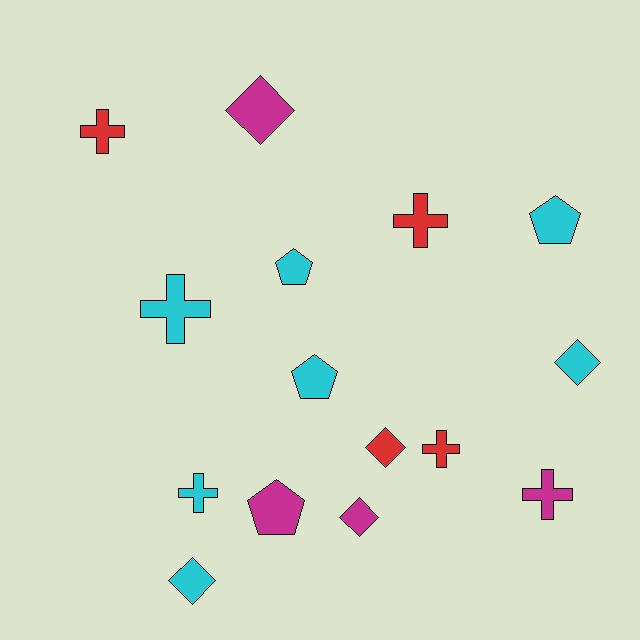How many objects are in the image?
There are 15 objects.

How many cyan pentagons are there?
There are 3 cyan pentagons.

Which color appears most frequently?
Cyan, with 7 objects.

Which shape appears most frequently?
Cross, with 6 objects.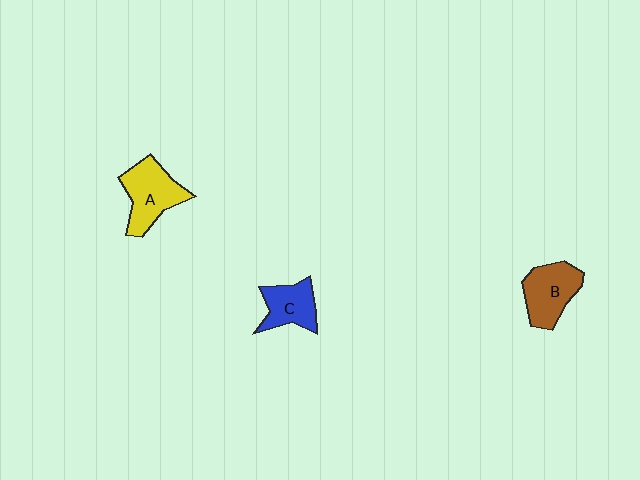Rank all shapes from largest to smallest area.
From largest to smallest: A (yellow), B (brown), C (blue).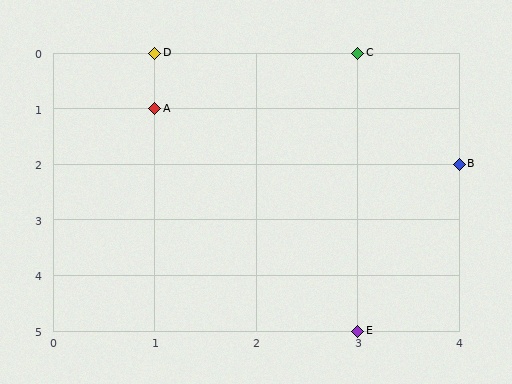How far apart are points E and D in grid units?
Points E and D are 2 columns and 5 rows apart (about 5.4 grid units diagonally).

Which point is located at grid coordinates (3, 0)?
Point C is at (3, 0).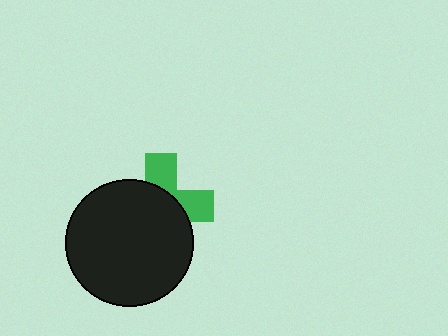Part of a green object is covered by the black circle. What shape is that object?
It is a cross.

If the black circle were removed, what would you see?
You would see the complete green cross.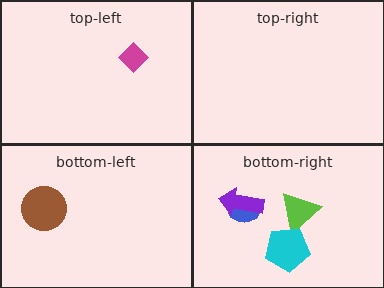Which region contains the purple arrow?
The bottom-right region.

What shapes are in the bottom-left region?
The brown circle.